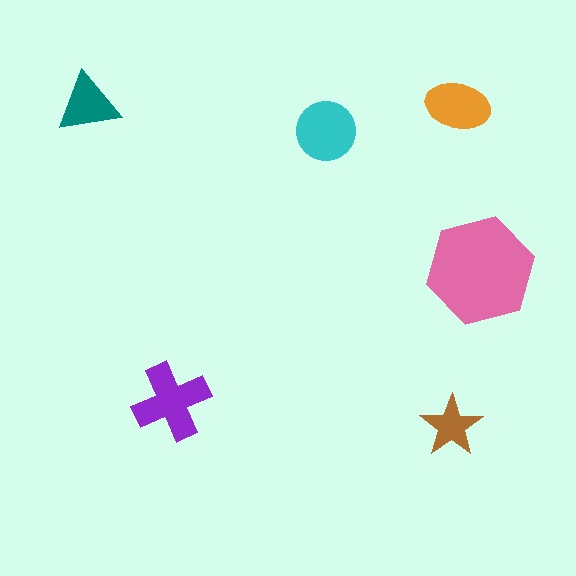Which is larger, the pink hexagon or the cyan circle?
The pink hexagon.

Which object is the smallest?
The brown star.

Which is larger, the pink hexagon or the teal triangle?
The pink hexagon.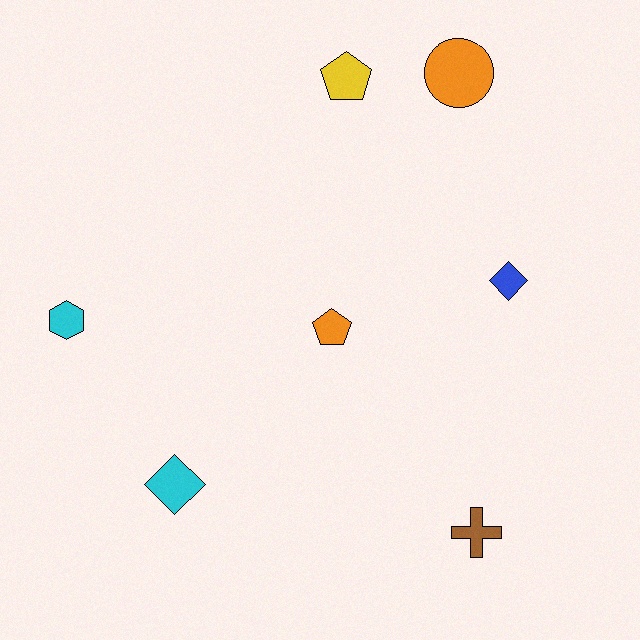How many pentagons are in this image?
There are 2 pentagons.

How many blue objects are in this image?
There is 1 blue object.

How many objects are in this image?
There are 7 objects.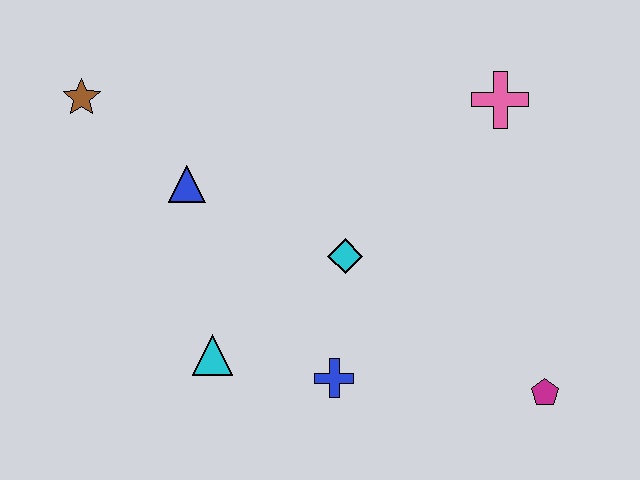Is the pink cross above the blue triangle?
Yes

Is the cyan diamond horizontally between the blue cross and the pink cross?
Yes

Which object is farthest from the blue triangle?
The magenta pentagon is farthest from the blue triangle.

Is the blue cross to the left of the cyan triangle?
No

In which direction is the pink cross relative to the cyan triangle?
The pink cross is to the right of the cyan triangle.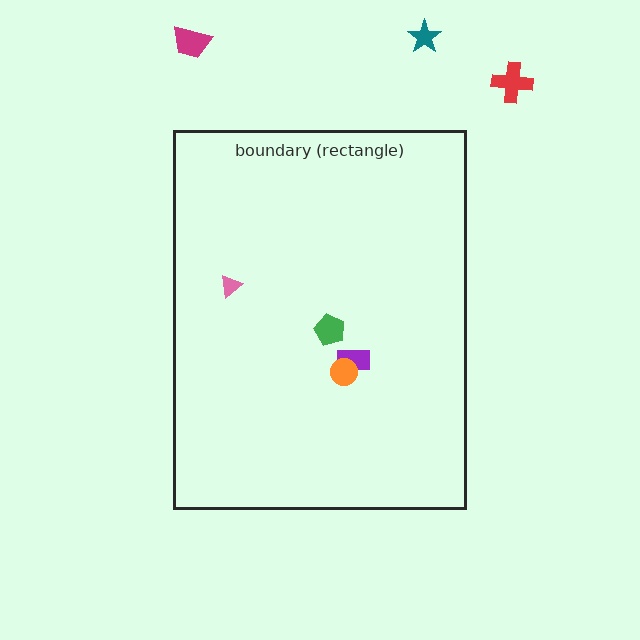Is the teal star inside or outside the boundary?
Outside.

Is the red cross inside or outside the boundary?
Outside.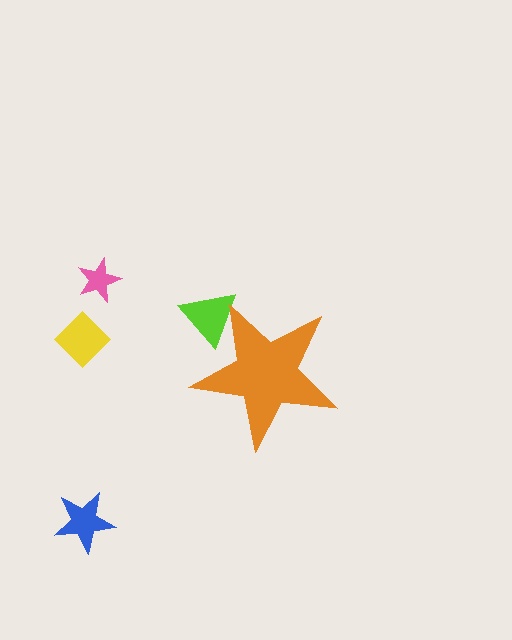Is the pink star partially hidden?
No, the pink star is fully visible.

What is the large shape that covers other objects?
An orange star.